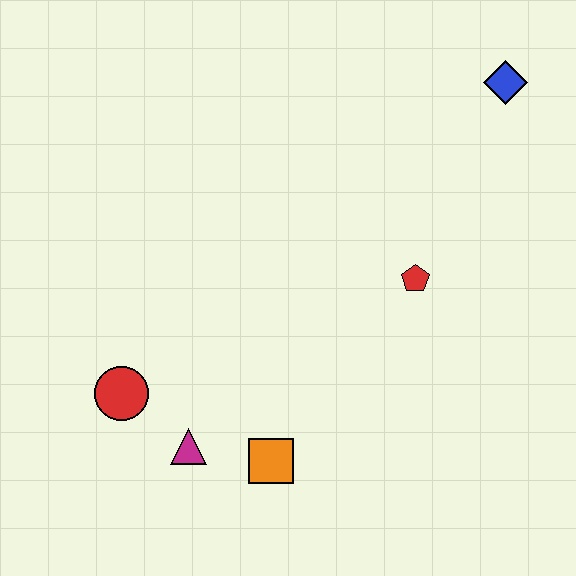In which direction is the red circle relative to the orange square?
The red circle is to the left of the orange square.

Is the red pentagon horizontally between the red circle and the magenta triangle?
No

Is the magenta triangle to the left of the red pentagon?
Yes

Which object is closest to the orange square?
The magenta triangle is closest to the orange square.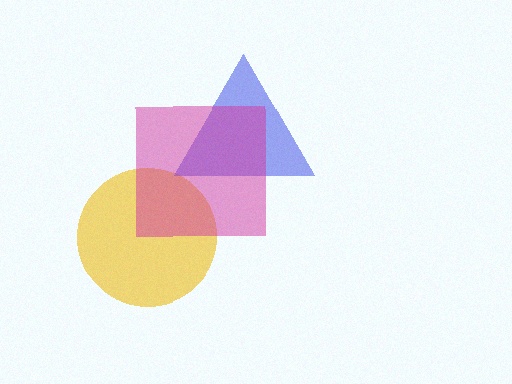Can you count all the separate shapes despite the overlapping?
Yes, there are 3 separate shapes.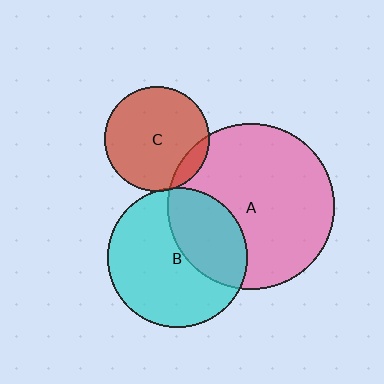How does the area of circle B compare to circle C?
Approximately 1.8 times.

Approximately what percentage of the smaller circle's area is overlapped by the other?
Approximately 35%.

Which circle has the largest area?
Circle A (pink).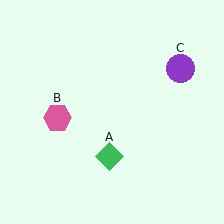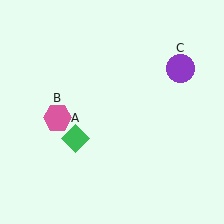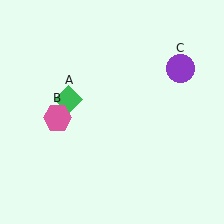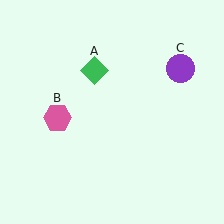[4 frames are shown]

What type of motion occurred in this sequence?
The green diamond (object A) rotated clockwise around the center of the scene.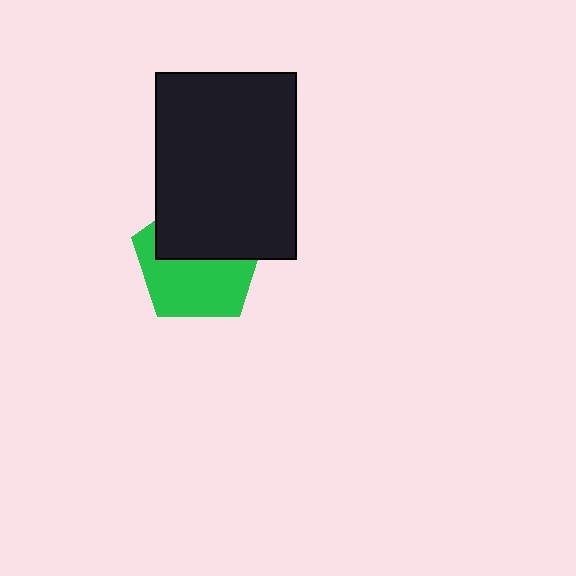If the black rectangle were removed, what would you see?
You would see the complete green pentagon.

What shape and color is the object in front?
The object in front is a black rectangle.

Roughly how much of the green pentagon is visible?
About half of it is visible (roughly 55%).